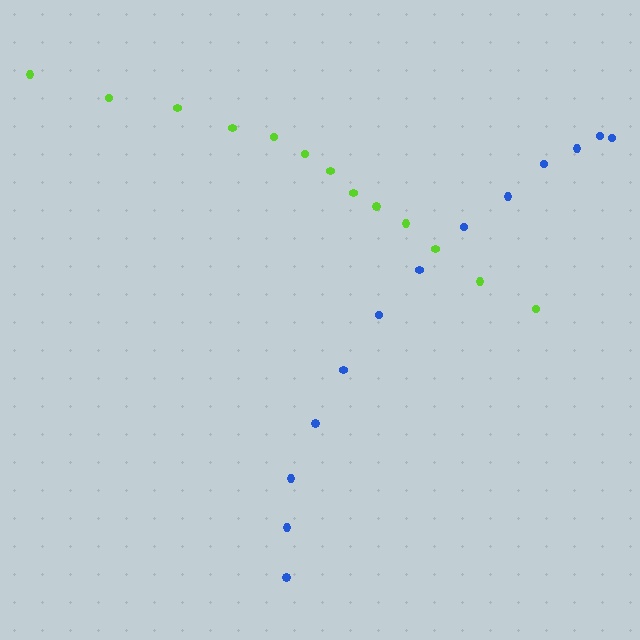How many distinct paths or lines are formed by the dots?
There are 2 distinct paths.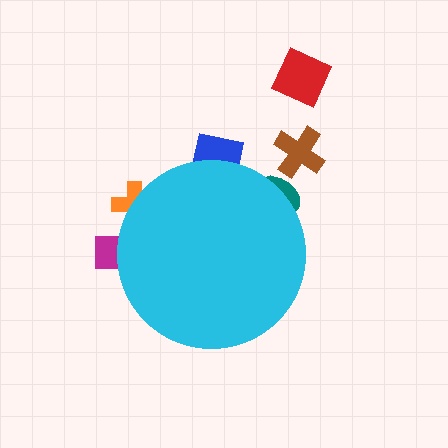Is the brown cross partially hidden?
No, the brown cross is fully visible.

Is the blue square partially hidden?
Yes, the blue square is partially hidden behind the cyan circle.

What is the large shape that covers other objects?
A cyan circle.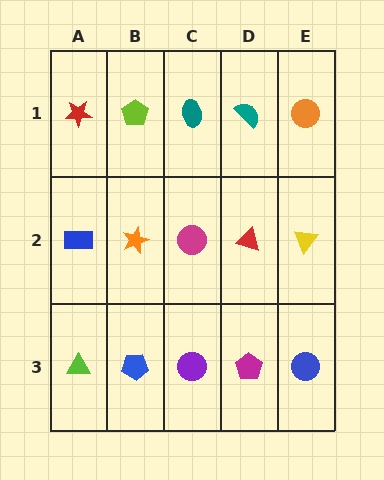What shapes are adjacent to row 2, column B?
A lime pentagon (row 1, column B), a blue pentagon (row 3, column B), a blue rectangle (row 2, column A), a magenta circle (row 2, column C).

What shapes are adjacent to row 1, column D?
A red triangle (row 2, column D), a teal ellipse (row 1, column C), an orange circle (row 1, column E).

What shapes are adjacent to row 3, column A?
A blue rectangle (row 2, column A), a blue pentagon (row 3, column B).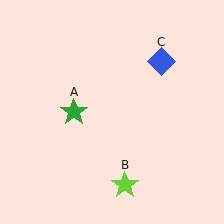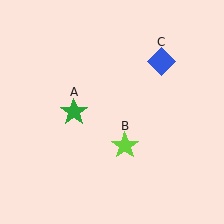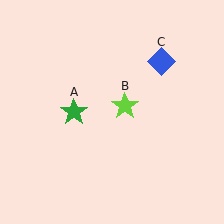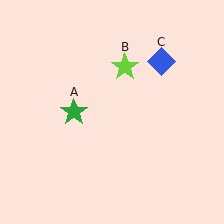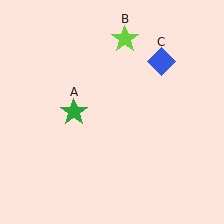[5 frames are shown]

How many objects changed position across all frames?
1 object changed position: lime star (object B).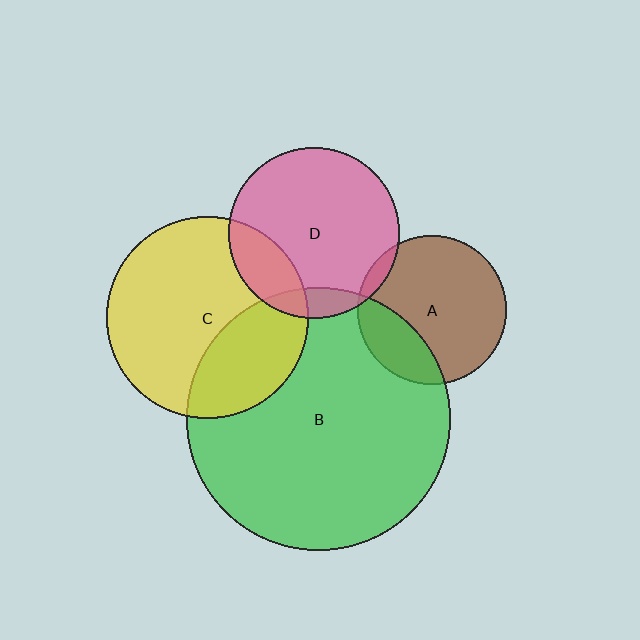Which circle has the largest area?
Circle B (green).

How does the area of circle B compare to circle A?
Approximately 3.1 times.